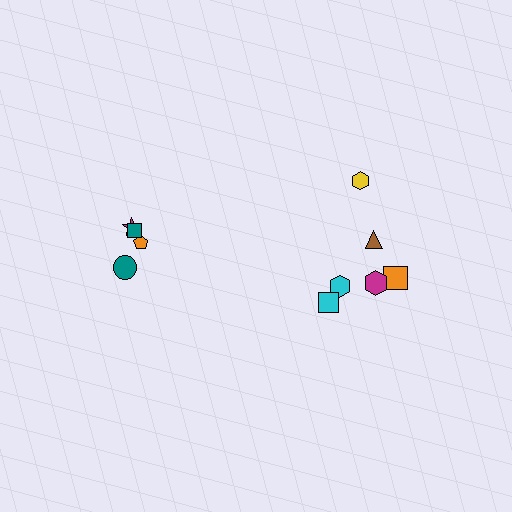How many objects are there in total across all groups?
There are 10 objects.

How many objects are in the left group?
There are 4 objects.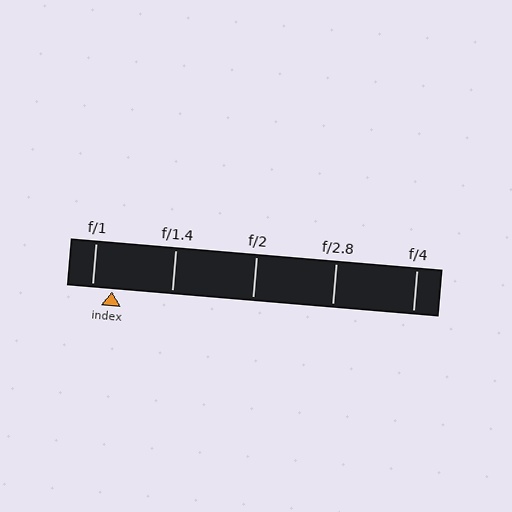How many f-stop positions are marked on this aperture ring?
There are 5 f-stop positions marked.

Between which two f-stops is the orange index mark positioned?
The index mark is between f/1 and f/1.4.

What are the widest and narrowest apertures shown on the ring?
The widest aperture shown is f/1 and the narrowest is f/4.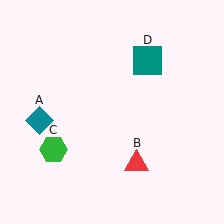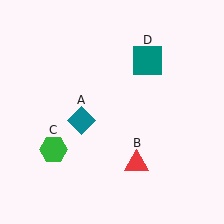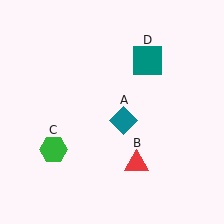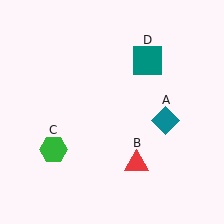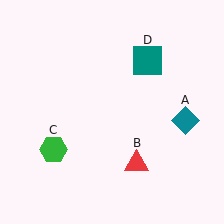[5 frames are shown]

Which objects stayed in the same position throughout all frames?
Red triangle (object B) and green hexagon (object C) and teal square (object D) remained stationary.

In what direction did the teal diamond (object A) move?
The teal diamond (object A) moved right.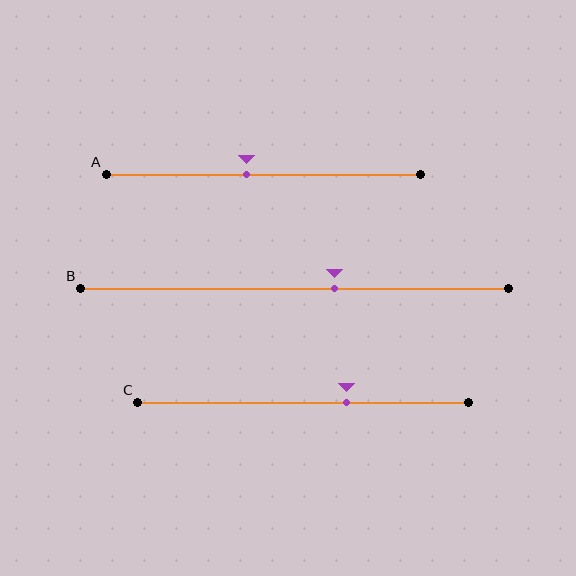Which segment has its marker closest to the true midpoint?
Segment A has its marker closest to the true midpoint.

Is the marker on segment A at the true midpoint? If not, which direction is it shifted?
No, the marker on segment A is shifted to the left by about 5% of the segment length.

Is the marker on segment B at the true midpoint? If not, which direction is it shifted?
No, the marker on segment B is shifted to the right by about 9% of the segment length.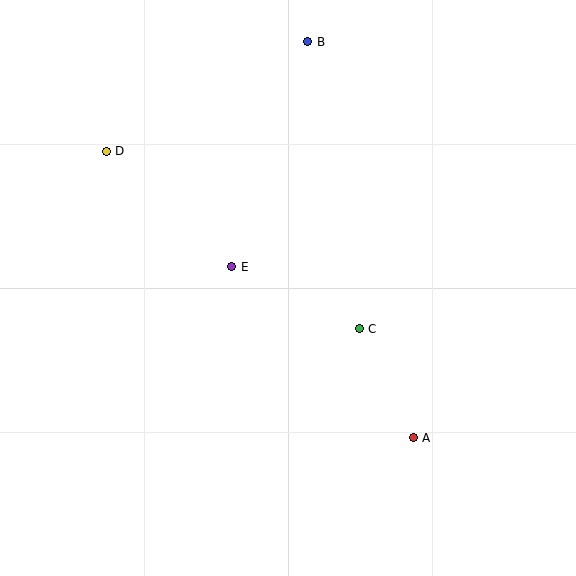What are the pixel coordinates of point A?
Point A is at (413, 438).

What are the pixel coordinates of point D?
Point D is at (106, 151).